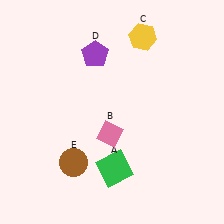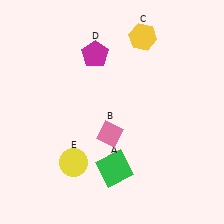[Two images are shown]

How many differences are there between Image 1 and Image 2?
There are 2 differences between the two images.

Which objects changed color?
D changed from purple to magenta. E changed from brown to yellow.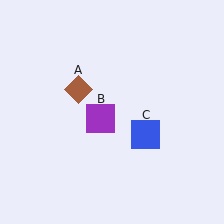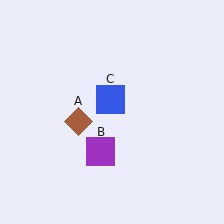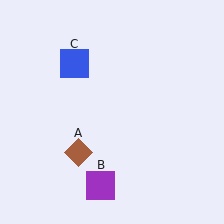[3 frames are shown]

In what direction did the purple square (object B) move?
The purple square (object B) moved down.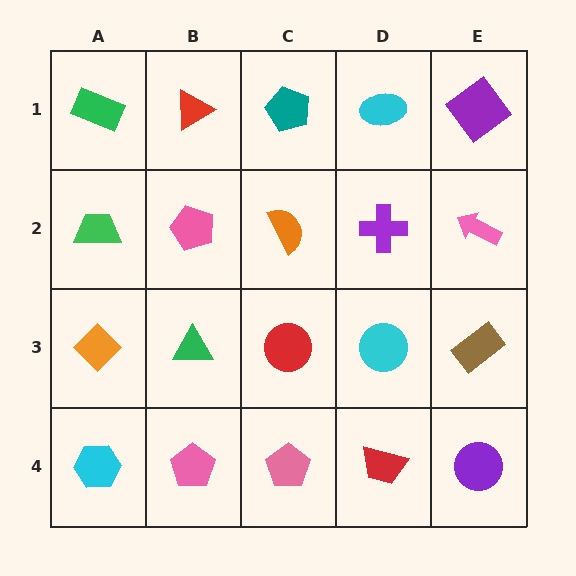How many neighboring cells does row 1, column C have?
3.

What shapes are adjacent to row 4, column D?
A cyan circle (row 3, column D), a pink pentagon (row 4, column C), a purple circle (row 4, column E).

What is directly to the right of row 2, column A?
A pink pentagon.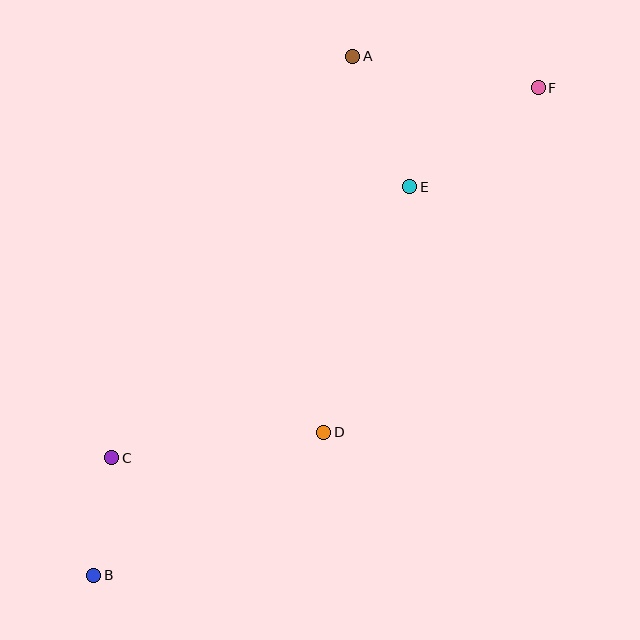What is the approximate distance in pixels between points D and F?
The distance between D and F is approximately 406 pixels.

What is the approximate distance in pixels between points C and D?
The distance between C and D is approximately 214 pixels.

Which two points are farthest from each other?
Points B and F are farthest from each other.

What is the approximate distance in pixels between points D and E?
The distance between D and E is approximately 260 pixels.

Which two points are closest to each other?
Points B and C are closest to each other.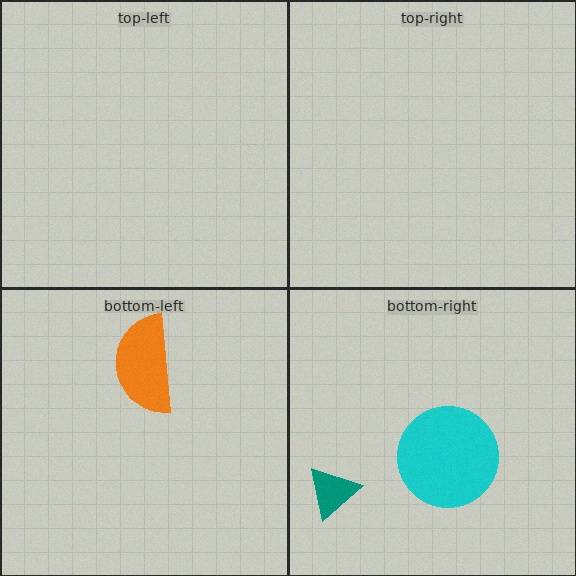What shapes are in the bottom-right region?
The teal triangle, the cyan circle.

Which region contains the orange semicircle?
The bottom-left region.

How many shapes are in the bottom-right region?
2.